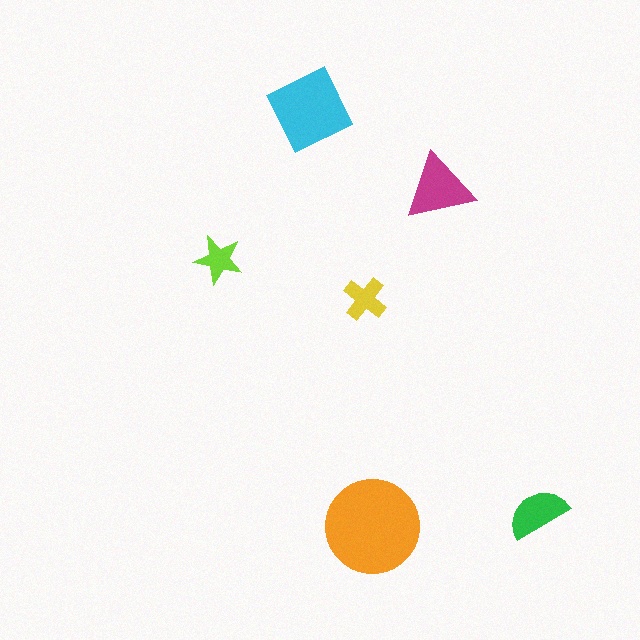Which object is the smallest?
The lime star.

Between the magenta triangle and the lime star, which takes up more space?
The magenta triangle.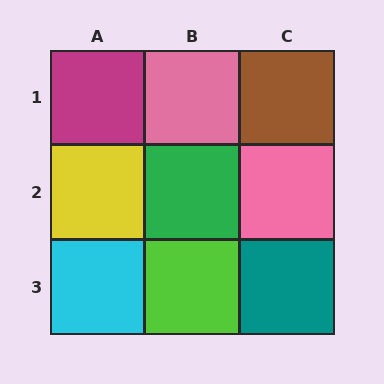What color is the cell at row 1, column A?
Magenta.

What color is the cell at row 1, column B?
Pink.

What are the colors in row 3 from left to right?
Cyan, lime, teal.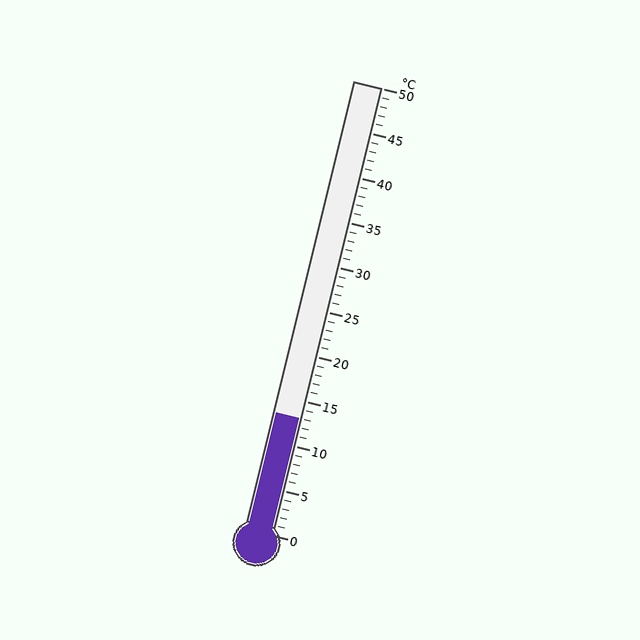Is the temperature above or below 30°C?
The temperature is below 30°C.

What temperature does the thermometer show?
The thermometer shows approximately 13°C.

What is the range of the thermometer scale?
The thermometer scale ranges from 0°C to 50°C.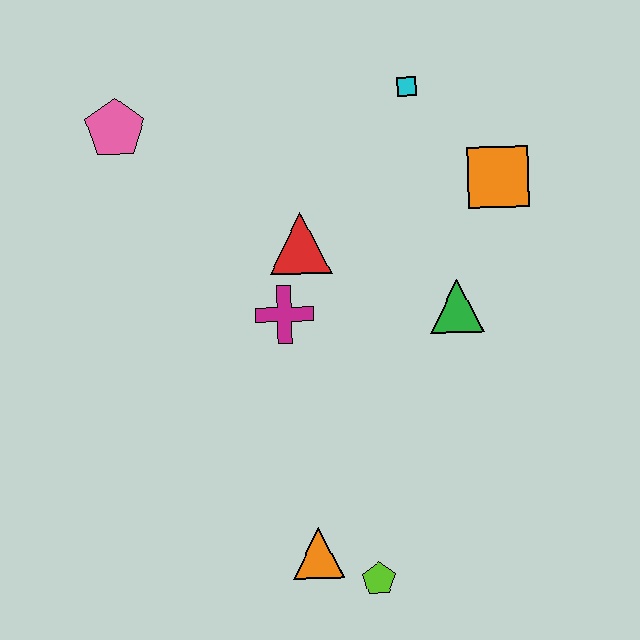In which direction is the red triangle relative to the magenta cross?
The red triangle is above the magenta cross.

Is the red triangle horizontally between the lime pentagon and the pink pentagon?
Yes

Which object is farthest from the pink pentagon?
The lime pentagon is farthest from the pink pentagon.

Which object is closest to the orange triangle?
The lime pentagon is closest to the orange triangle.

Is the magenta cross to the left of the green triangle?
Yes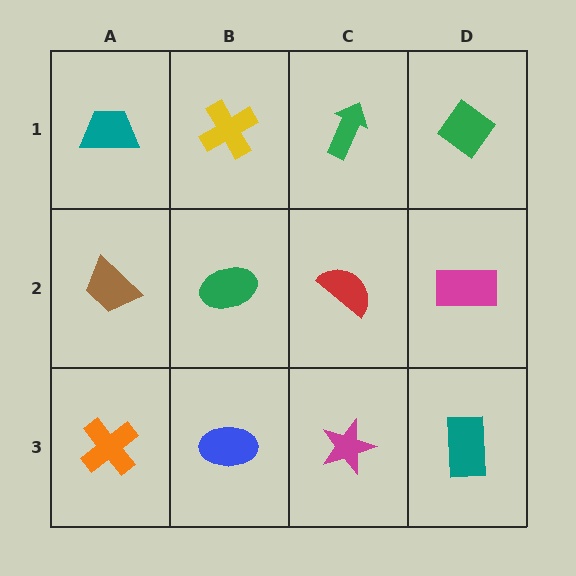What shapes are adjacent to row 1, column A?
A brown trapezoid (row 2, column A), a yellow cross (row 1, column B).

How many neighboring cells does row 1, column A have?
2.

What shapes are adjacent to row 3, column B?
A green ellipse (row 2, column B), an orange cross (row 3, column A), a magenta star (row 3, column C).